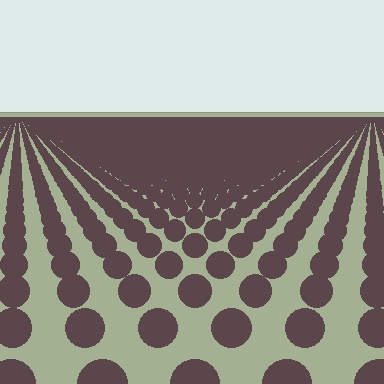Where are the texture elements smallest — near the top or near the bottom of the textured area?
Near the top.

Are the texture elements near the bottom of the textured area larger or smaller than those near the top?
Larger. Near the bottom, elements are closer to the viewer and appear at a bigger on-screen size.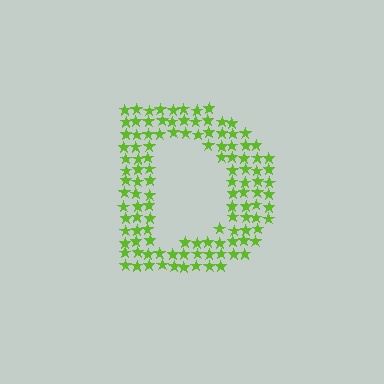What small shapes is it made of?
It is made of small stars.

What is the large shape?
The large shape is the letter D.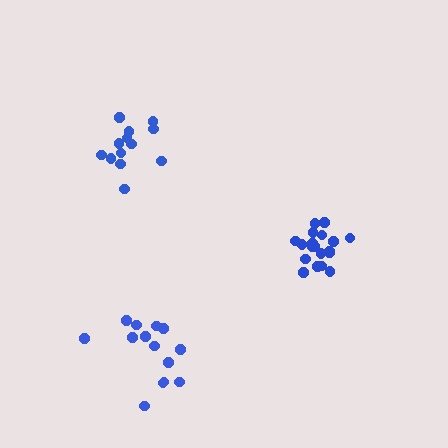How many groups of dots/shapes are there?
There are 3 groups.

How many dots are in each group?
Group 1: 13 dots, Group 2: 14 dots, Group 3: 19 dots (46 total).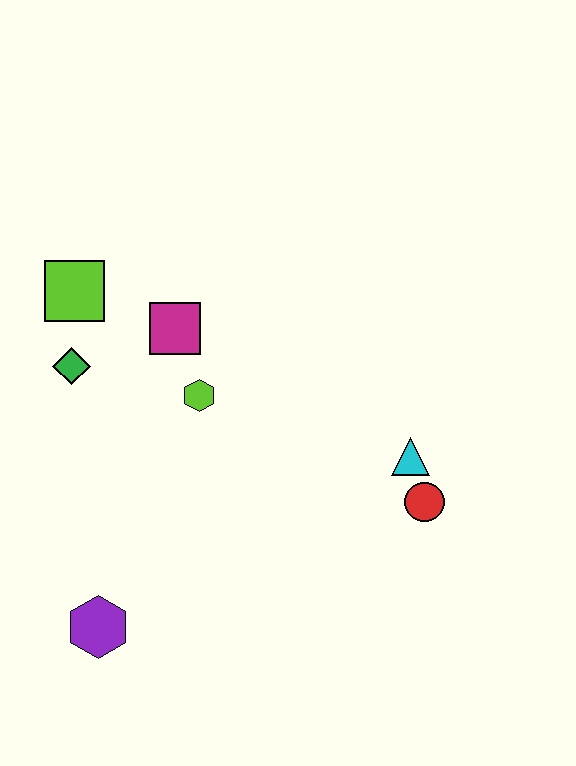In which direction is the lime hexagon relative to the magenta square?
The lime hexagon is below the magenta square.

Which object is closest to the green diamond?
The lime square is closest to the green diamond.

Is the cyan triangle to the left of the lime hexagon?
No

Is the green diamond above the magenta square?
No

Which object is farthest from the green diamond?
The red circle is farthest from the green diamond.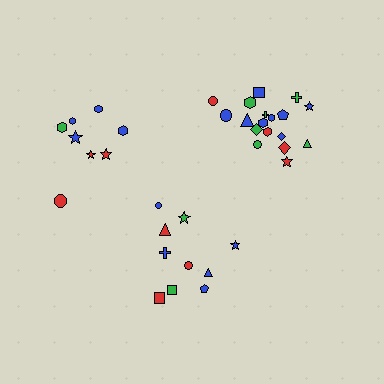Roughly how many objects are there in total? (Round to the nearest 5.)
Roughly 35 objects in total.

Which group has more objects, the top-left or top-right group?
The top-right group.